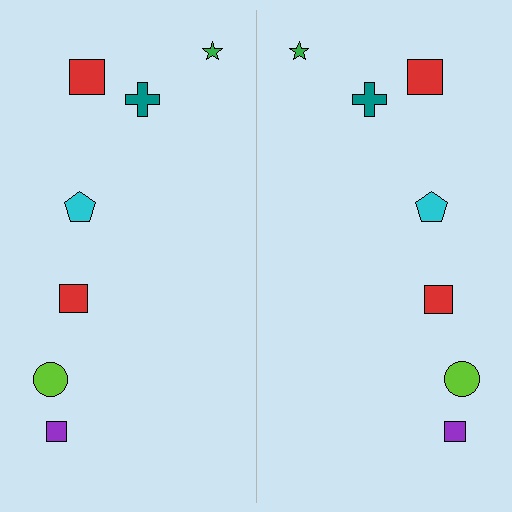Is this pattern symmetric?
Yes, this pattern has bilateral (reflection) symmetry.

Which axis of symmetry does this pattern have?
The pattern has a vertical axis of symmetry running through the center of the image.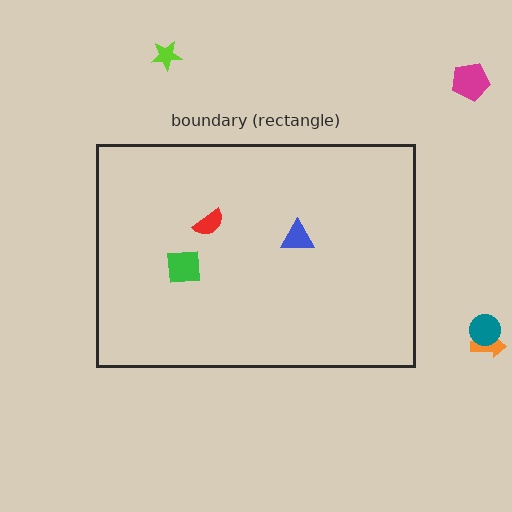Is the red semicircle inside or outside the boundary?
Inside.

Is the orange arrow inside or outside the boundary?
Outside.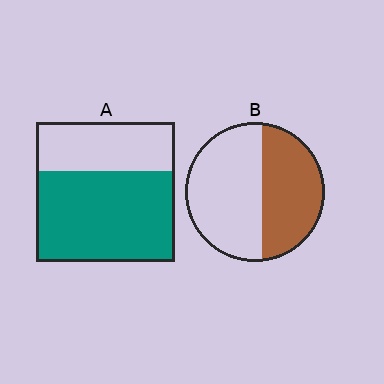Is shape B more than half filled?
No.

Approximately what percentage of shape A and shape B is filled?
A is approximately 65% and B is approximately 45%.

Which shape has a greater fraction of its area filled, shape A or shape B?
Shape A.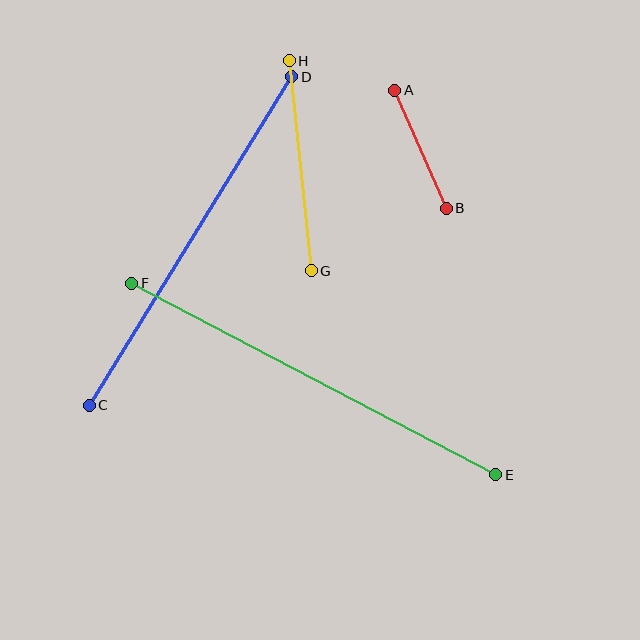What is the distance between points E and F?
The distance is approximately 411 pixels.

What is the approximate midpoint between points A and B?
The midpoint is at approximately (421, 149) pixels.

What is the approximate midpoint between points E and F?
The midpoint is at approximately (314, 379) pixels.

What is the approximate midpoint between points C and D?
The midpoint is at approximately (191, 241) pixels.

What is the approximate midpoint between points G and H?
The midpoint is at approximately (300, 166) pixels.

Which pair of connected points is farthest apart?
Points E and F are farthest apart.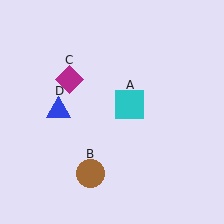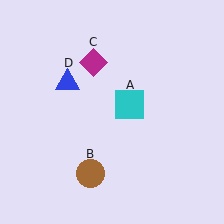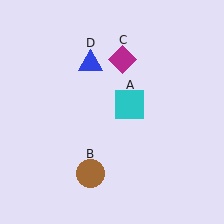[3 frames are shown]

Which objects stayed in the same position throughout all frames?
Cyan square (object A) and brown circle (object B) remained stationary.